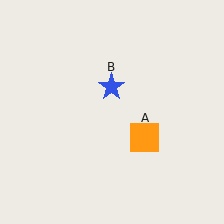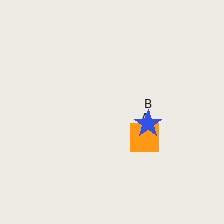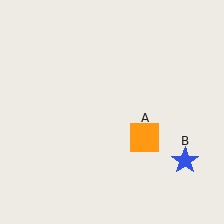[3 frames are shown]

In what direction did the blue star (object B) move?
The blue star (object B) moved down and to the right.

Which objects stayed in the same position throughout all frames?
Orange square (object A) remained stationary.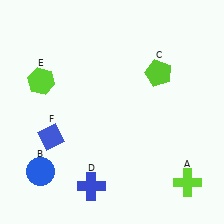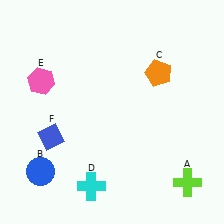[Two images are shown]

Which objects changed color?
C changed from lime to orange. D changed from blue to cyan. E changed from lime to pink.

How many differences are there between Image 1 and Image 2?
There are 3 differences between the two images.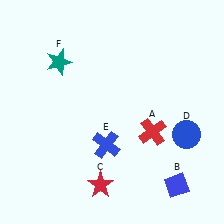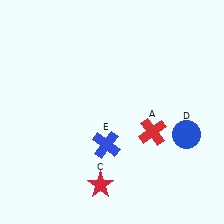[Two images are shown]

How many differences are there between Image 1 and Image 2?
There are 2 differences between the two images.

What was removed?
The blue diamond (B), the teal star (F) were removed in Image 2.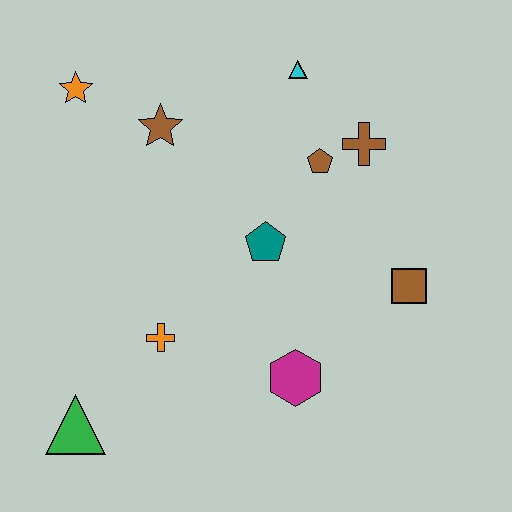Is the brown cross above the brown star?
No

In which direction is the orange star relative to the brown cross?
The orange star is to the left of the brown cross.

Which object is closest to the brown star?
The orange star is closest to the brown star.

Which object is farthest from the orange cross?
The cyan triangle is farthest from the orange cross.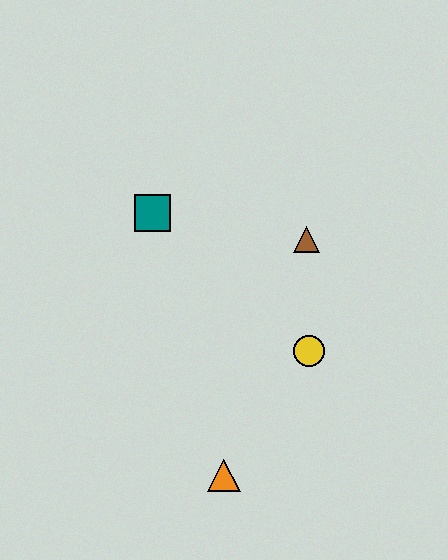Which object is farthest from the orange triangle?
The teal square is farthest from the orange triangle.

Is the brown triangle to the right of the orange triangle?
Yes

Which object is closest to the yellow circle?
The brown triangle is closest to the yellow circle.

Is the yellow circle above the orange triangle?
Yes